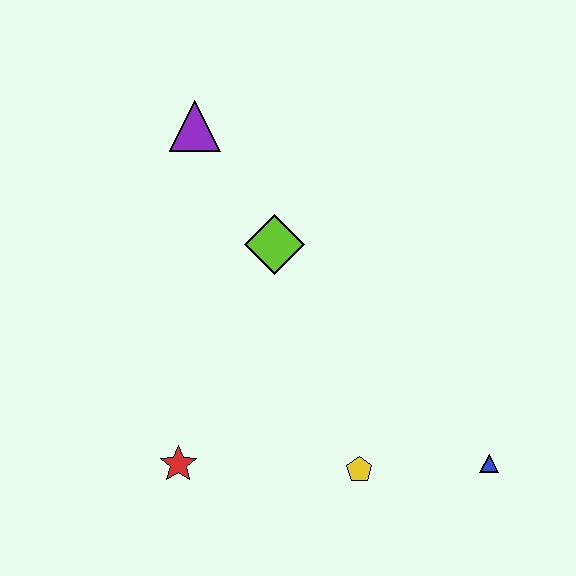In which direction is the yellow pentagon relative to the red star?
The yellow pentagon is to the right of the red star.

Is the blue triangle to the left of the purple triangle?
No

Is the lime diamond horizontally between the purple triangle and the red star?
No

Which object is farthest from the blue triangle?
The purple triangle is farthest from the blue triangle.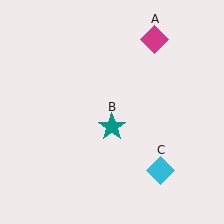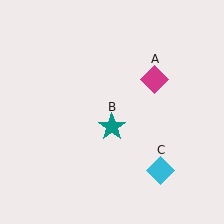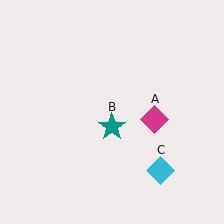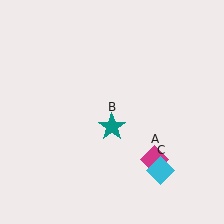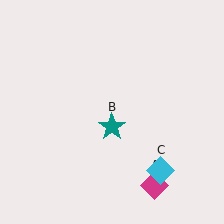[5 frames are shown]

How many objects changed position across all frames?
1 object changed position: magenta diamond (object A).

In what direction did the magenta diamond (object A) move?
The magenta diamond (object A) moved down.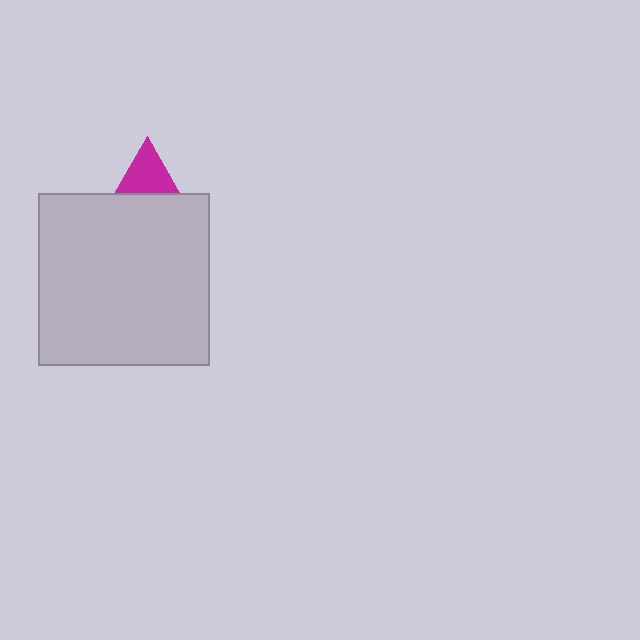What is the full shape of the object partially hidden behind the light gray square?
The partially hidden object is a magenta triangle.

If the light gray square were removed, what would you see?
You would see the complete magenta triangle.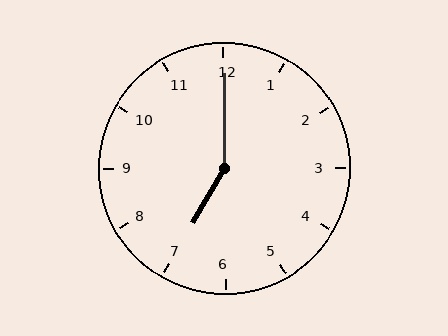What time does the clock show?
7:00.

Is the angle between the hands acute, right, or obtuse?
It is obtuse.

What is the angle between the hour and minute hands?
Approximately 150 degrees.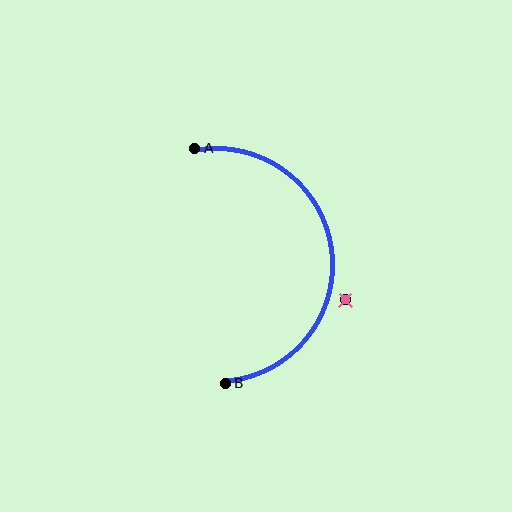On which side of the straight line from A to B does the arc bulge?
The arc bulges to the right of the straight line connecting A and B.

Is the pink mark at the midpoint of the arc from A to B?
No — the pink mark does not lie on the arc at all. It sits slightly outside the curve.